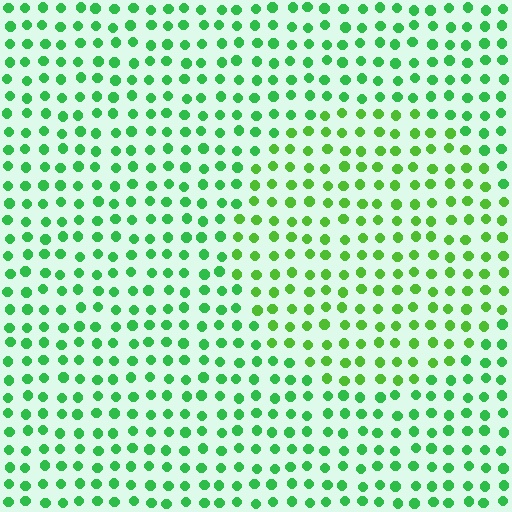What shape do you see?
I see a circle.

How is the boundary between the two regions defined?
The boundary is defined purely by a slight shift in hue (about 24 degrees). Spacing, size, and orientation are identical on both sides.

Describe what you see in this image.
The image is filled with small green elements in a uniform arrangement. A circle-shaped region is visible where the elements are tinted to a slightly different hue, forming a subtle color boundary.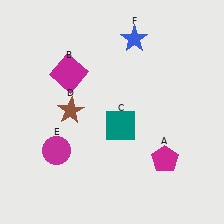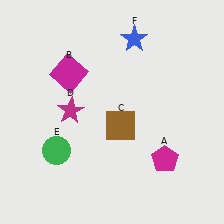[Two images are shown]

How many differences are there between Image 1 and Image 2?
There are 3 differences between the two images.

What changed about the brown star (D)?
In Image 1, D is brown. In Image 2, it changed to magenta.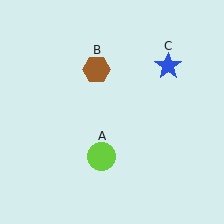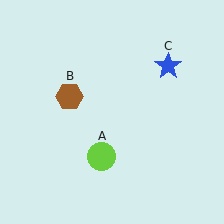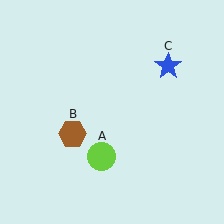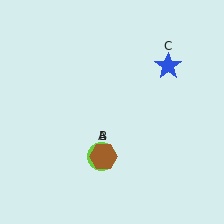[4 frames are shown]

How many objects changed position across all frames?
1 object changed position: brown hexagon (object B).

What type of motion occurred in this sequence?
The brown hexagon (object B) rotated counterclockwise around the center of the scene.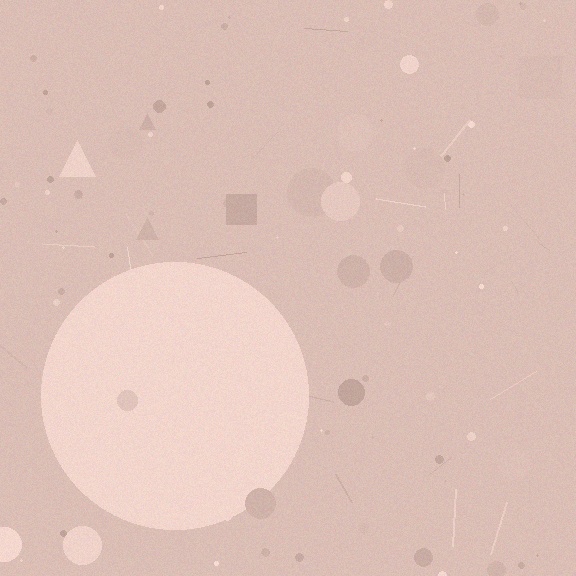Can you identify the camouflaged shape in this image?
The camouflaged shape is a circle.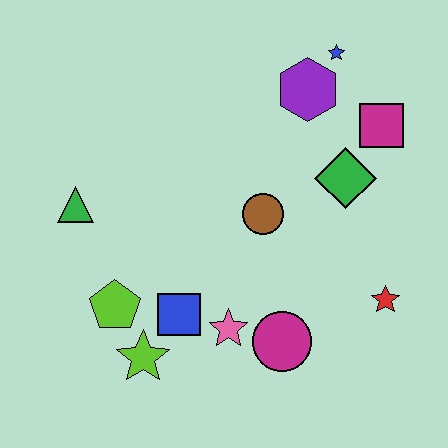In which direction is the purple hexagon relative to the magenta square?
The purple hexagon is to the left of the magenta square.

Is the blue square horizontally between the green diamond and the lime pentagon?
Yes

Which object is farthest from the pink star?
The blue star is farthest from the pink star.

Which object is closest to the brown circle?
The green diamond is closest to the brown circle.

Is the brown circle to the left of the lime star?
No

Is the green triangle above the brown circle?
Yes